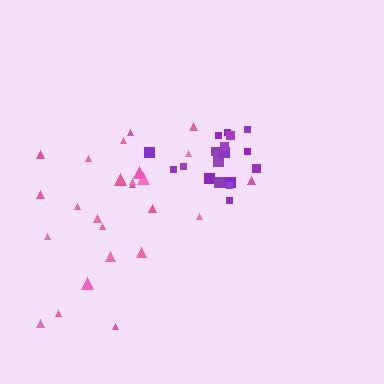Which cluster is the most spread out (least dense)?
Pink.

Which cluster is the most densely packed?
Purple.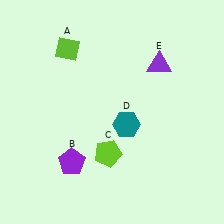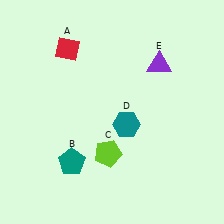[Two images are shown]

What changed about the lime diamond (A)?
In Image 1, A is lime. In Image 2, it changed to red.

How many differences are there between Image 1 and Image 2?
There are 2 differences between the two images.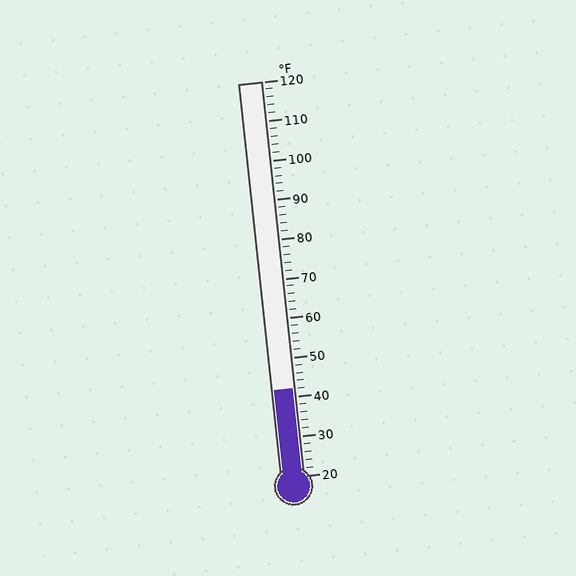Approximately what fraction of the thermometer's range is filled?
The thermometer is filled to approximately 20% of its range.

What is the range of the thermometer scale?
The thermometer scale ranges from 20°F to 120°F.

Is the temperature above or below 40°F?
The temperature is above 40°F.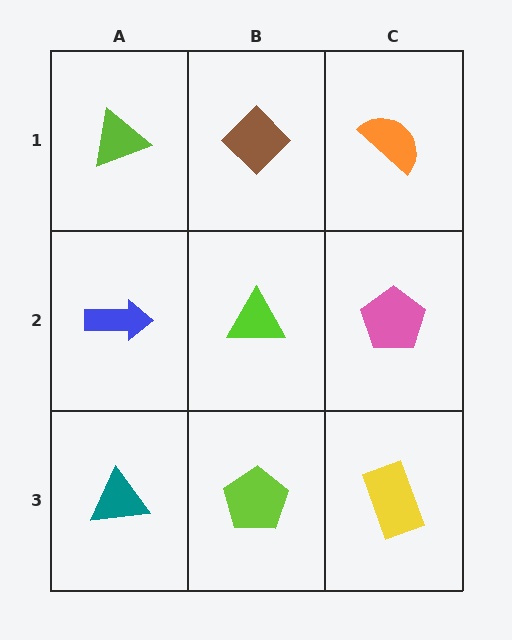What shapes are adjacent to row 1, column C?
A pink pentagon (row 2, column C), a brown diamond (row 1, column B).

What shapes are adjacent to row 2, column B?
A brown diamond (row 1, column B), a lime pentagon (row 3, column B), a blue arrow (row 2, column A), a pink pentagon (row 2, column C).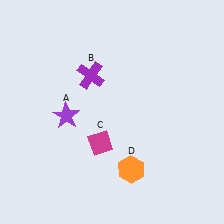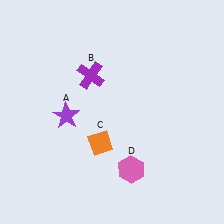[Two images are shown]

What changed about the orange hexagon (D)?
In Image 1, D is orange. In Image 2, it changed to pink.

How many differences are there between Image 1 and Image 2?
There are 2 differences between the two images.